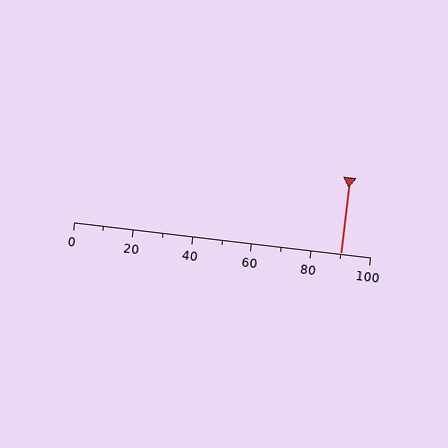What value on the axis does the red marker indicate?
The marker indicates approximately 90.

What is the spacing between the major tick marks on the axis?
The major ticks are spaced 20 apart.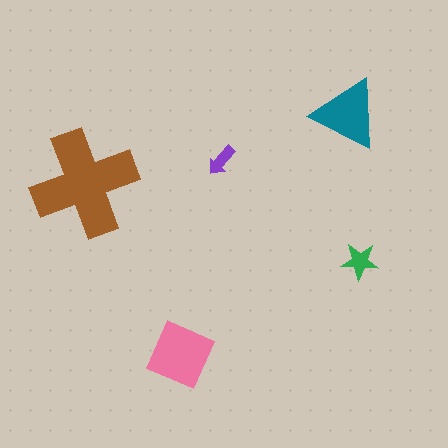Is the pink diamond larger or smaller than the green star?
Larger.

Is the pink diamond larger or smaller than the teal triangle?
Larger.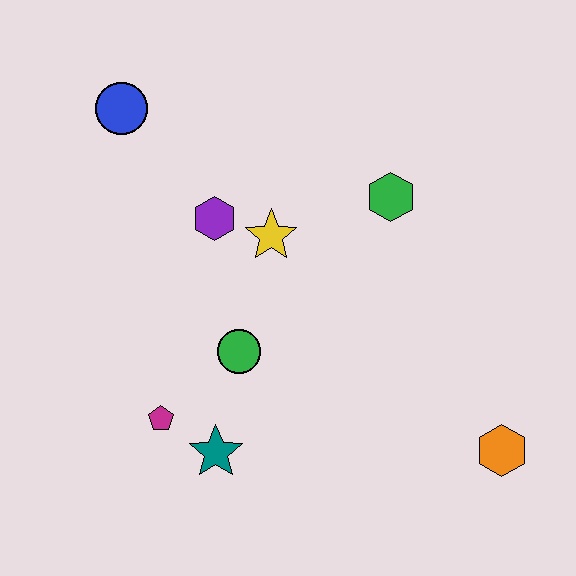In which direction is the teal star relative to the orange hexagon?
The teal star is to the left of the orange hexagon.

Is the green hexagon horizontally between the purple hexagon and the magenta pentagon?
No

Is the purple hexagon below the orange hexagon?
No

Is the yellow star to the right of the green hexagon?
No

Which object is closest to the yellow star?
The purple hexagon is closest to the yellow star.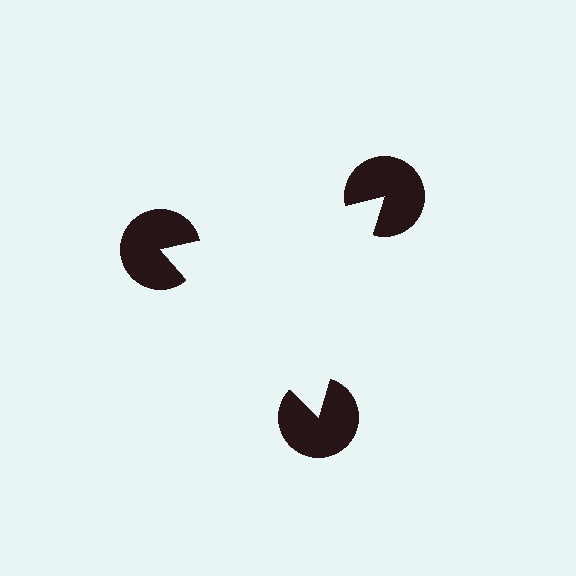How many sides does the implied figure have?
3 sides.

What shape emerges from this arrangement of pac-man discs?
An illusory triangle — its edges are inferred from the aligned wedge cuts in the pac-man discs, not physically drawn.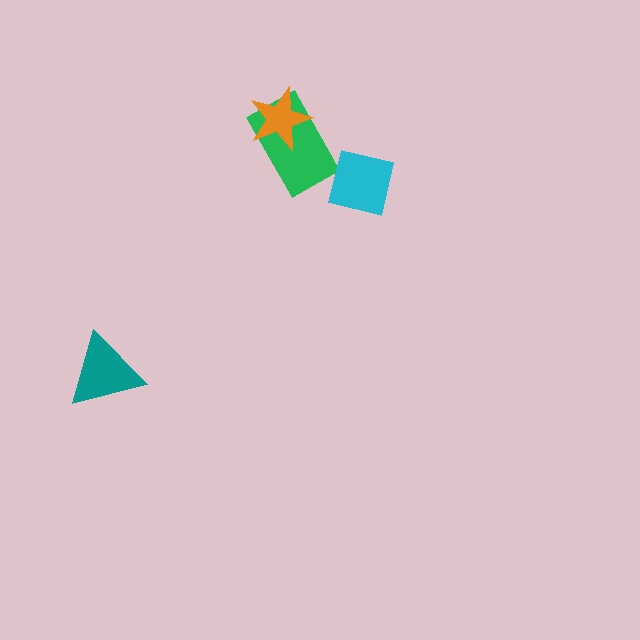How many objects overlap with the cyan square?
0 objects overlap with the cyan square.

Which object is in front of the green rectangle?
The orange star is in front of the green rectangle.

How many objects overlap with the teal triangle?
0 objects overlap with the teal triangle.